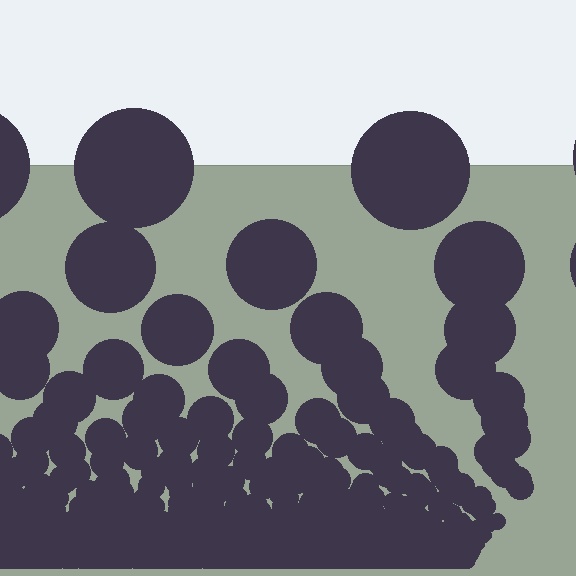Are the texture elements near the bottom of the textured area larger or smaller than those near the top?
Smaller. The gradient is inverted — elements near the bottom are smaller and denser.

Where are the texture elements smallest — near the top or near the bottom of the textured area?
Near the bottom.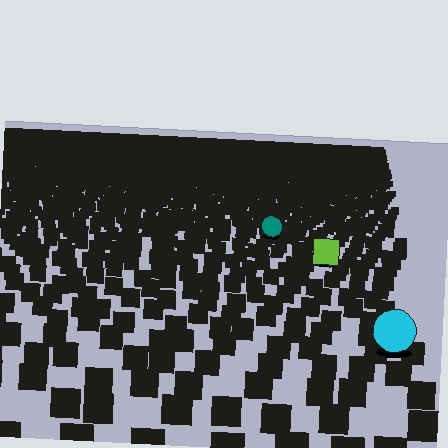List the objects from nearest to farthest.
From nearest to farthest: the cyan circle, the lime square, the teal circle.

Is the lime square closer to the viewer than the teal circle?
Yes. The lime square is closer — you can tell from the texture gradient: the ground texture is coarser near it.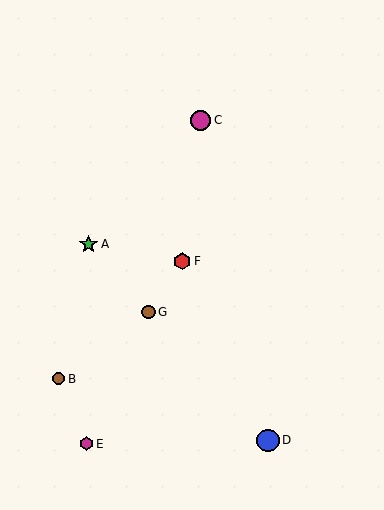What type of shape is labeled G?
Shape G is a brown circle.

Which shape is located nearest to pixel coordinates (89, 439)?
The magenta hexagon (labeled E) at (87, 444) is nearest to that location.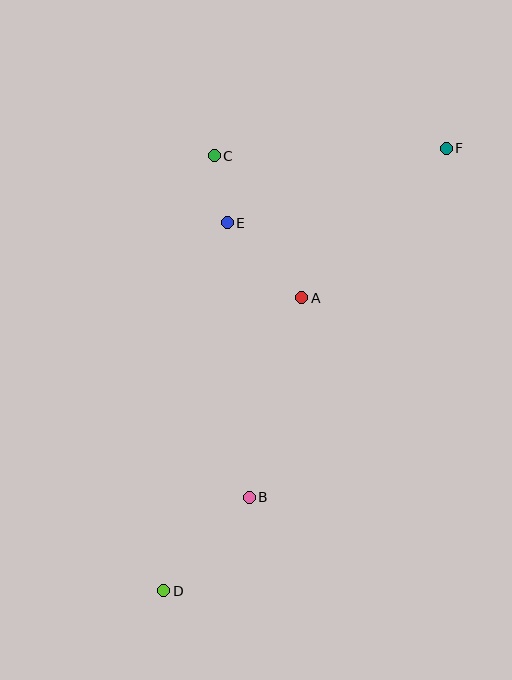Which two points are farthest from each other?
Points D and F are farthest from each other.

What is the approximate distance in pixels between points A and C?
The distance between A and C is approximately 167 pixels.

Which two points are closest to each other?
Points C and E are closest to each other.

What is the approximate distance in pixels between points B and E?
The distance between B and E is approximately 275 pixels.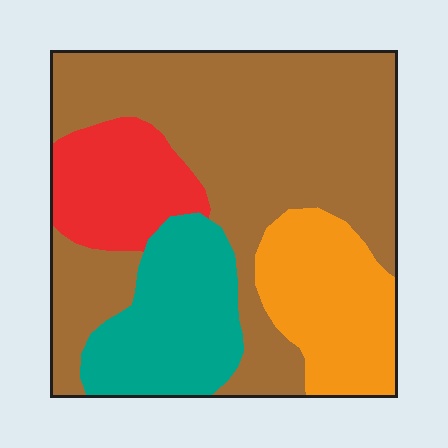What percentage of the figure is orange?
Orange takes up less than a quarter of the figure.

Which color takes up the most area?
Brown, at roughly 55%.